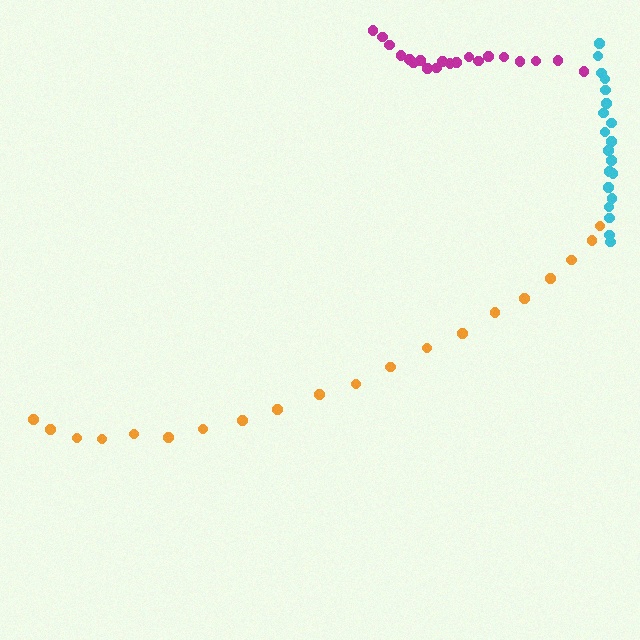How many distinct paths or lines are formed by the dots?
There are 3 distinct paths.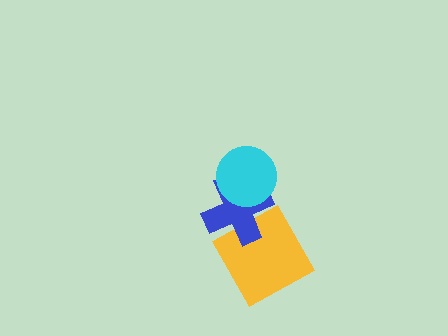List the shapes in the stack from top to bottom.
From top to bottom: the cyan circle, the blue cross, the yellow square.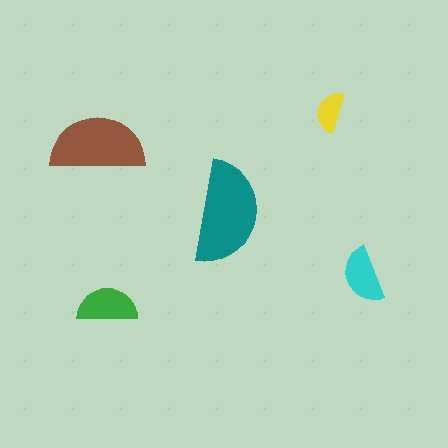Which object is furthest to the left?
The brown semicircle is leftmost.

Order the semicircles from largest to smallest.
the teal one, the brown one, the green one, the cyan one, the yellow one.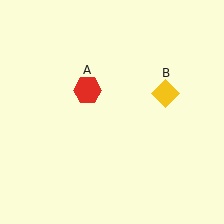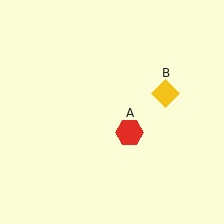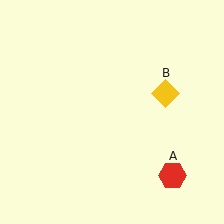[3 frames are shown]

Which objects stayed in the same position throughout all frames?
Yellow diamond (object B) remained stationary.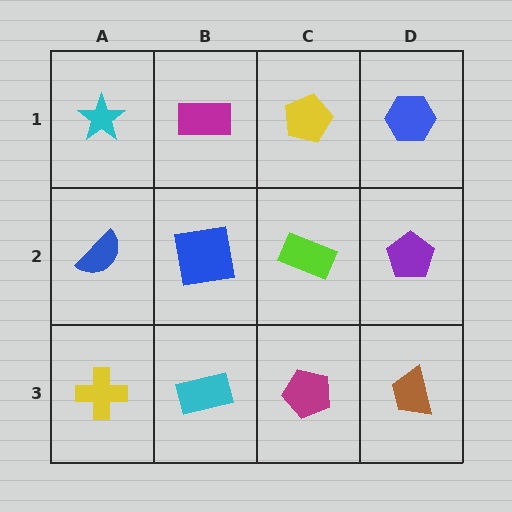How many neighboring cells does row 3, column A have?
2.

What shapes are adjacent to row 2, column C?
A yellow pentagon (row 1, column C), a magenta pentagon (row 3, column C), a blue square (row 2, column B), a purple pentagon (row 2, column D).